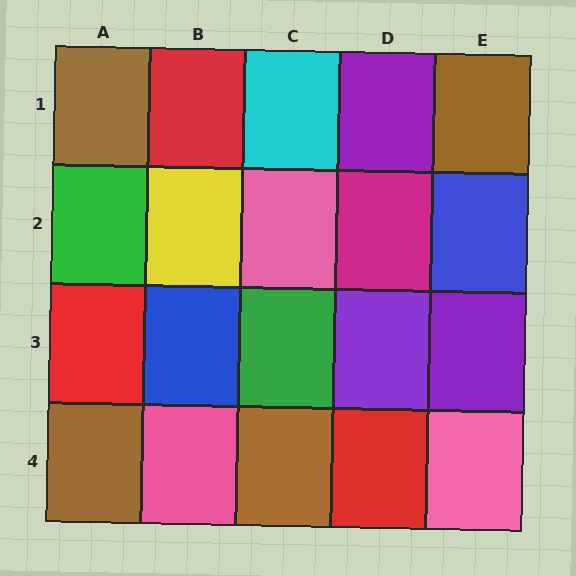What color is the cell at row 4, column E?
Pink.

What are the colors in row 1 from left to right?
Brown, red, cyan, purple, brown.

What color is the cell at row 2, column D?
Magenta.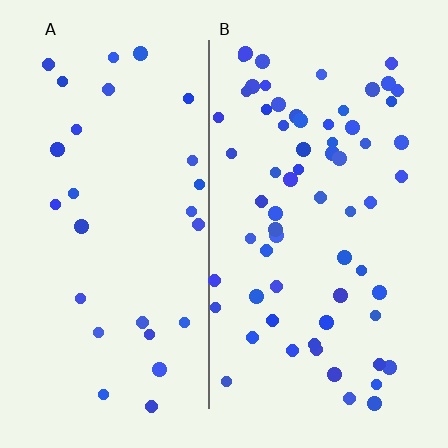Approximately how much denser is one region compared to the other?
Approximately 2.3× — region B over region A.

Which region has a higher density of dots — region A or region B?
B (the right).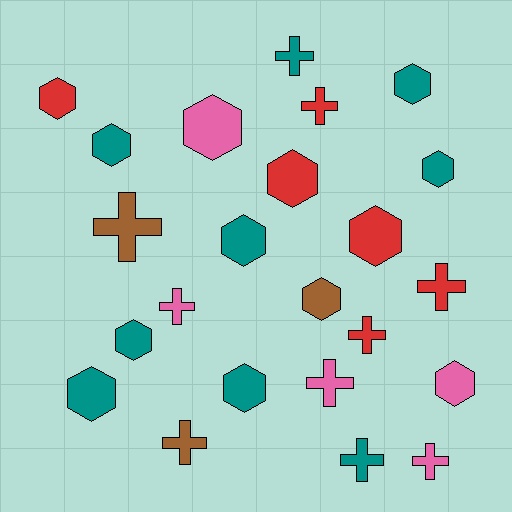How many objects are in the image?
There are 23 objects.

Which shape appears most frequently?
Hexagon, with 13 objects.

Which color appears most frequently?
Teal, with 9 objects.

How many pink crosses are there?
There are 3 pink crosses.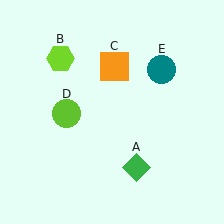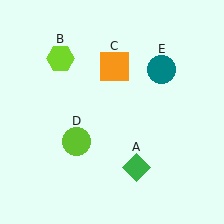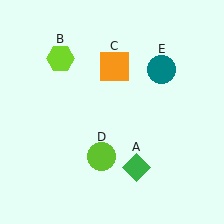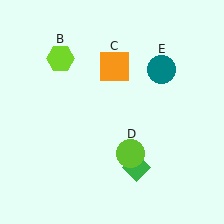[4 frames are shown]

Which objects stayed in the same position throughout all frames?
Green diamond (object A) and lime hexagon (object B) and orange square (object C) and teal circle (object E) remained stationary.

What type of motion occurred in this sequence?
The lime circle (object D) rotated counterclockwise around the center of the scene.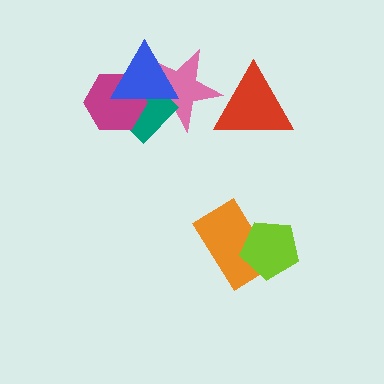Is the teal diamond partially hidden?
Yes, it is partially covered by another shape.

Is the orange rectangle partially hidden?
Yes, it is partially covered by another shape.